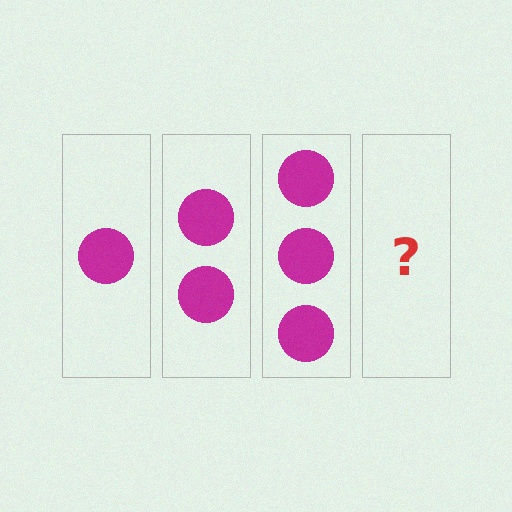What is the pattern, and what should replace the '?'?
The pattern is that each step adds one more circle. The '?' should be 4 circles.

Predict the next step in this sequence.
The next step is 4 circles.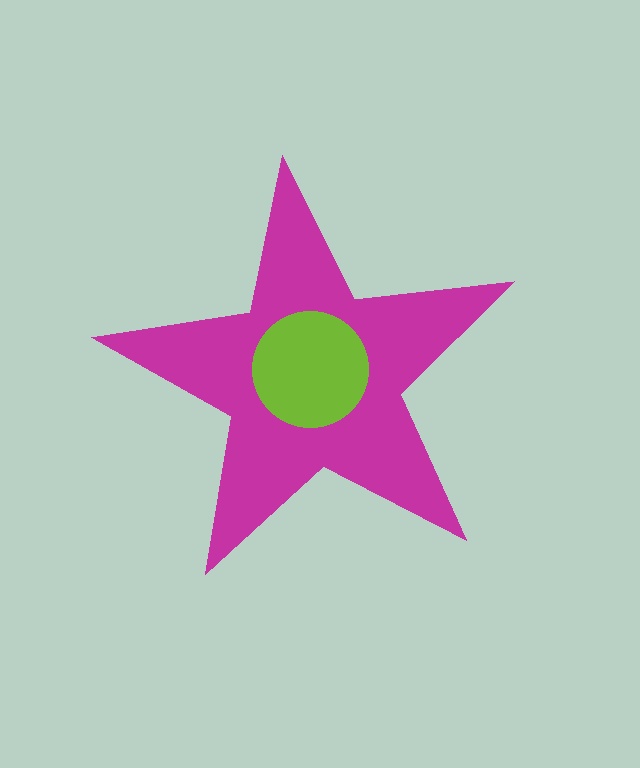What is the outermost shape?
The magenta star.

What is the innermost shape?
The lime circle.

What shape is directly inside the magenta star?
The lime circle.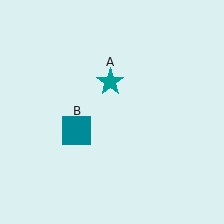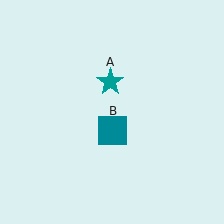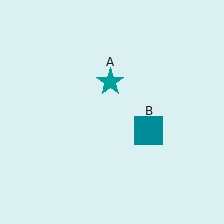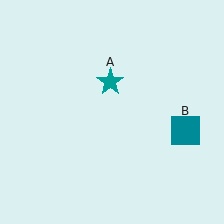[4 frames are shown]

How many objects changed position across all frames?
1 object changed position: teal square (object B).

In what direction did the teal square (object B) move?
The teal square (object B) moved right.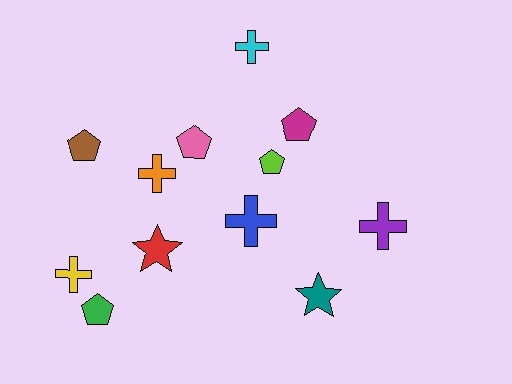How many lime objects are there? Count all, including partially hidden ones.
There is 1 lime object.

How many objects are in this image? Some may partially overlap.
There are 12 objects.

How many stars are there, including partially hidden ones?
There are 2 stars.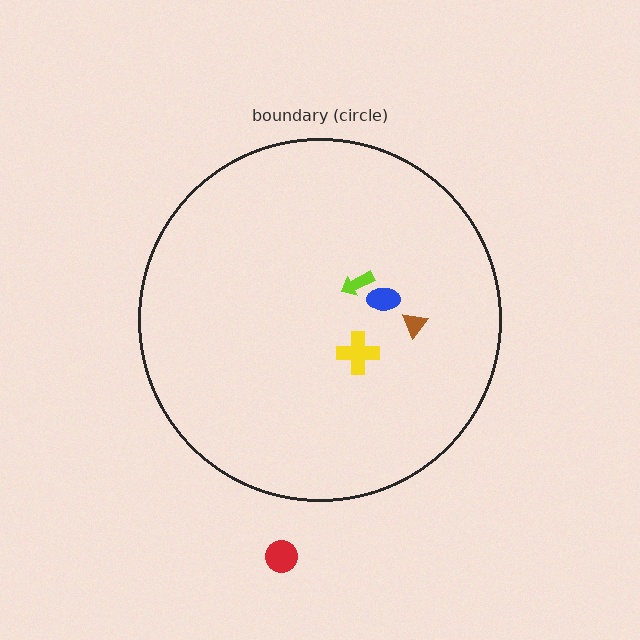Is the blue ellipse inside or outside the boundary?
Inside.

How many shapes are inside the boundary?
4 inside, 1 outside.